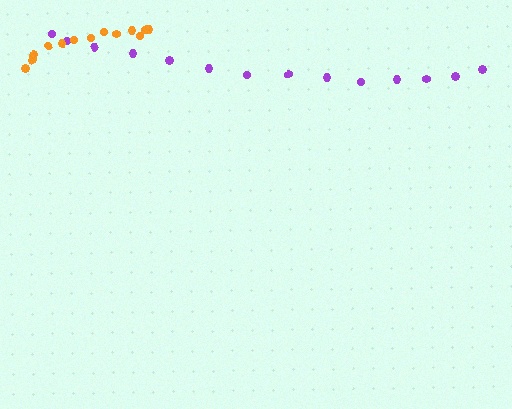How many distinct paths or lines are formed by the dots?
There are 2 distinct paths.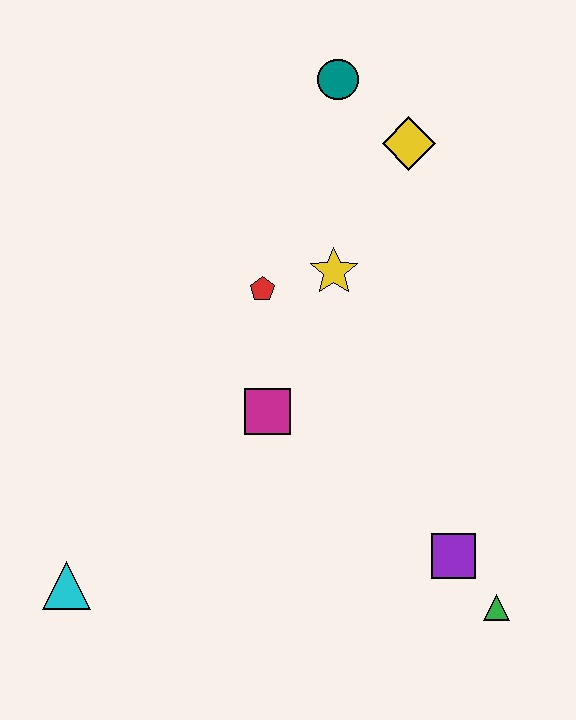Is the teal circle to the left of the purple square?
Yes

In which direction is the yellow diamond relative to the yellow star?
The yellow diamond is above the yellow star.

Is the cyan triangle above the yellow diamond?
No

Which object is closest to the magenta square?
The red pentagon is closest to the magenta square.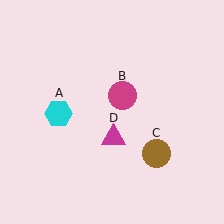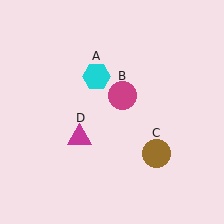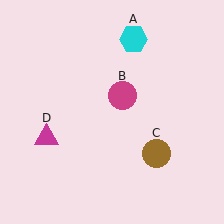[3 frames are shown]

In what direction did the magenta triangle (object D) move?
The magenta triangle (object D) moved left.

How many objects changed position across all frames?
2 objects changed position: cyan hexagon (object A), magenta triangle (object D).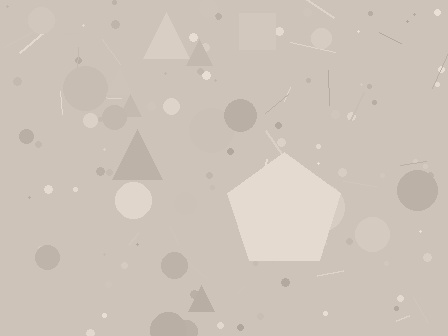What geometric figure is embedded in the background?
A pentagon is embedded in the background.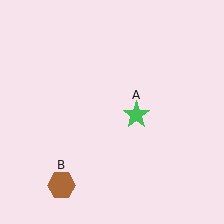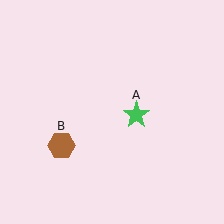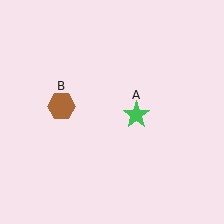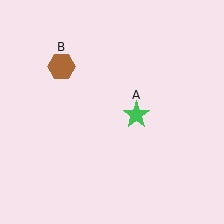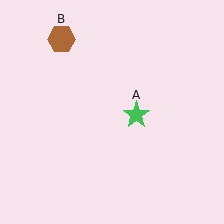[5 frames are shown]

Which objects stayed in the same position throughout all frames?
Green star (object A) remained stationary.